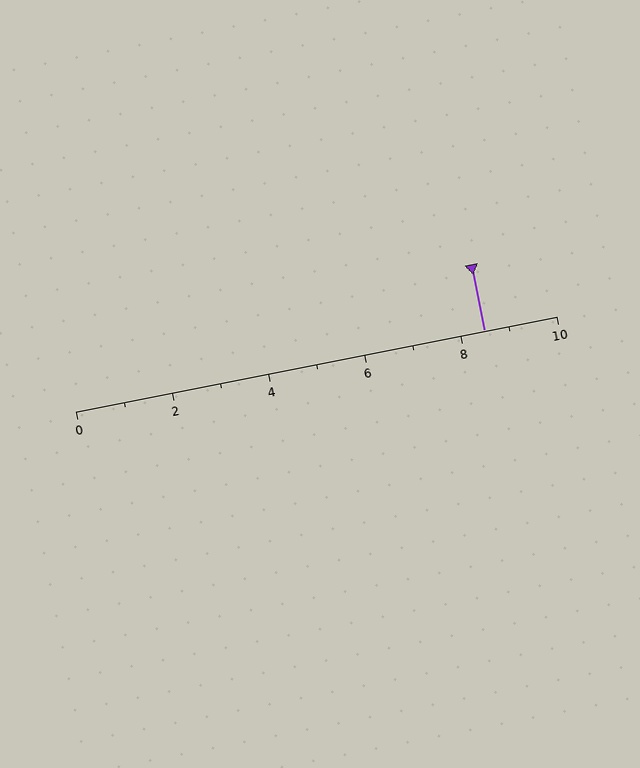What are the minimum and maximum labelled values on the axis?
The axis runs from 0 to 10.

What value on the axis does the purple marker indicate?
The marker indicates approximately 8.5.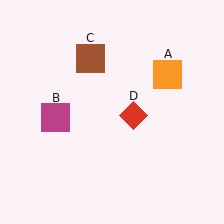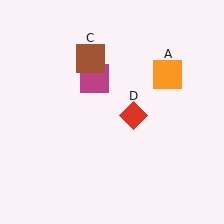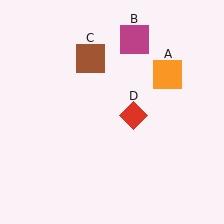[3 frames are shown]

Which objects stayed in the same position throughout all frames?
Orange square (object A) and brown square (object C) and red diamond (object D) remained stationary.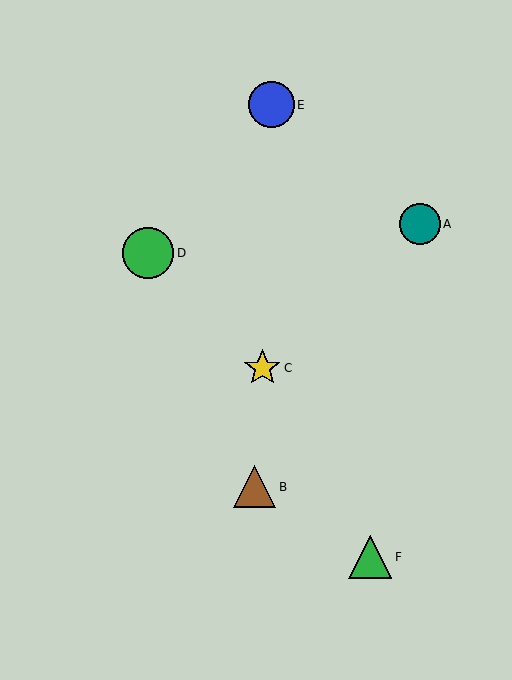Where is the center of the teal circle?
The center of the teal circle is at (420, 224).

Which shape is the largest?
The green circle (labeled D) is the largest.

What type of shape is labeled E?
Shape E is a blue circle.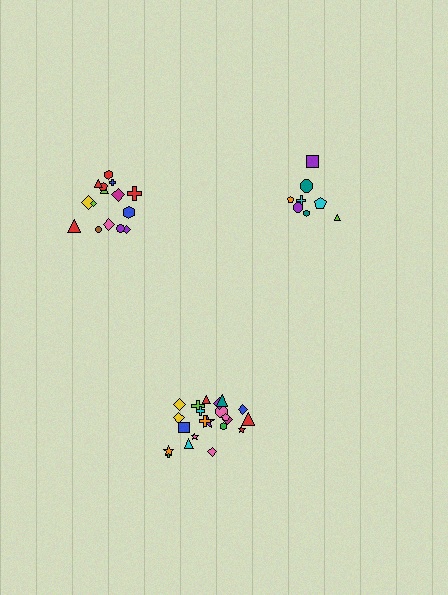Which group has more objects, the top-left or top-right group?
The top-left group.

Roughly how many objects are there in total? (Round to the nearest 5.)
Roughly 45 objects in total.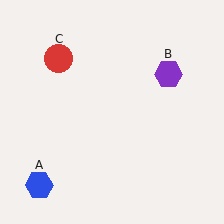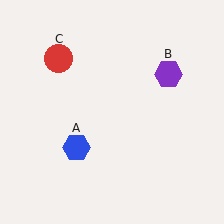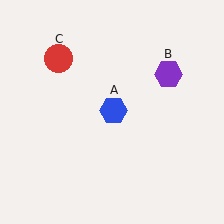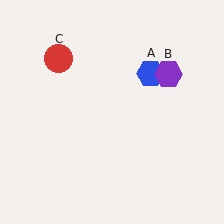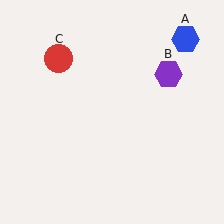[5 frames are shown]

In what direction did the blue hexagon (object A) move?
The blue hexagon (object A) moved up and to the right.